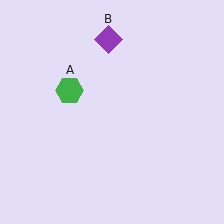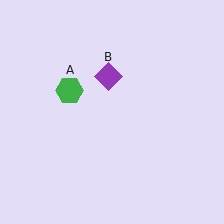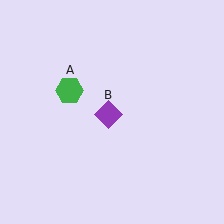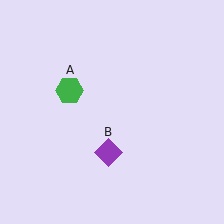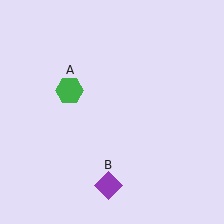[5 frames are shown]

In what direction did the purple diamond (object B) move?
The purple diamond (object B) moved down.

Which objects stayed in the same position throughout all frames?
Green hexagon (object A) remained stationary.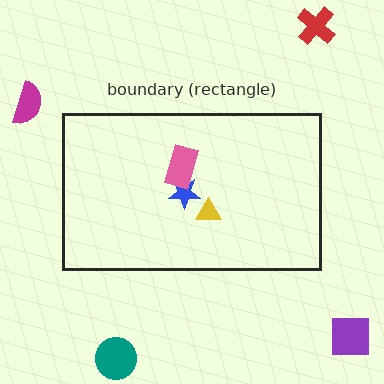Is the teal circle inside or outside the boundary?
Outside.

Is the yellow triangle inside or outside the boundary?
Inside.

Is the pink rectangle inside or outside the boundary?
Inside.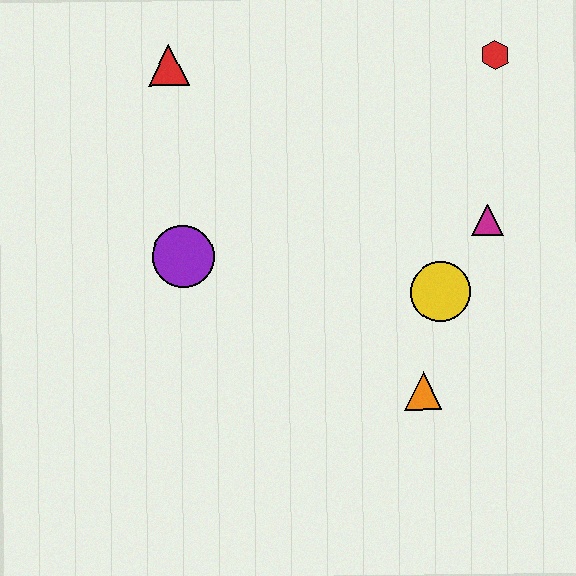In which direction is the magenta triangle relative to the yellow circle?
The magenta triangle is above the yellow circle.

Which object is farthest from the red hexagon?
The purple circle is farthest from the red hexagon.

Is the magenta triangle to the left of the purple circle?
No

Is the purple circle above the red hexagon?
No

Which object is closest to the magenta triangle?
The yellow circle is closest to the magenta triangle.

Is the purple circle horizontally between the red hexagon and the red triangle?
Yes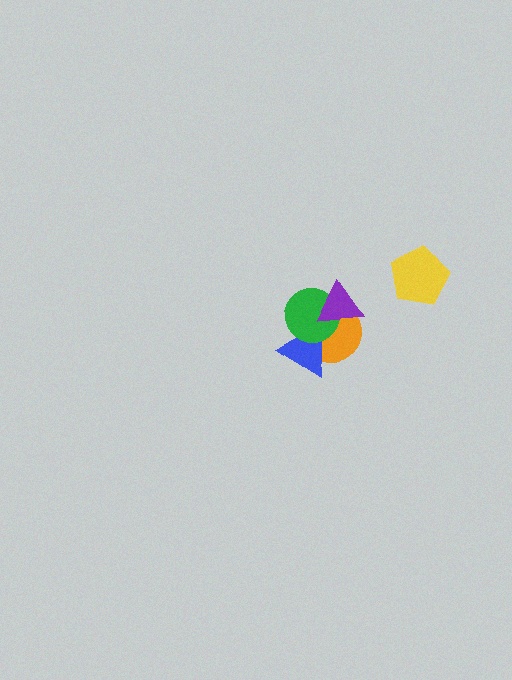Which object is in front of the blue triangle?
The green circle is in front of the blue triangle.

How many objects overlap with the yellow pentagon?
0 objects overlap with the yellow pentagon.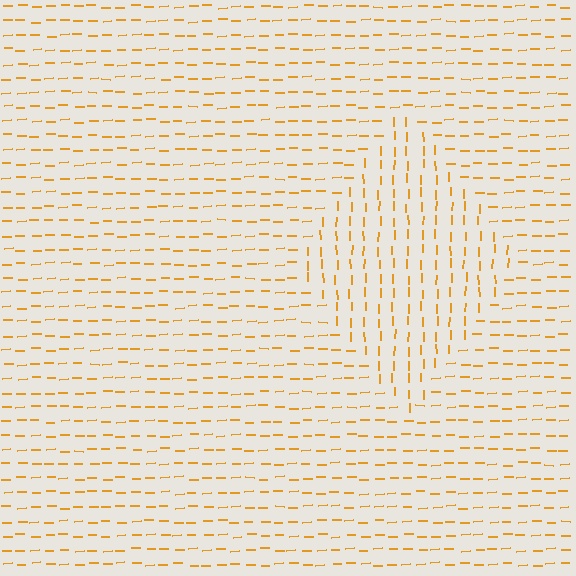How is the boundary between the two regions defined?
The boundary is defined purely by a change in line orientation (approximately 88 degrees difference). All lines are the same color and thickness.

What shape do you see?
I see a diamond.